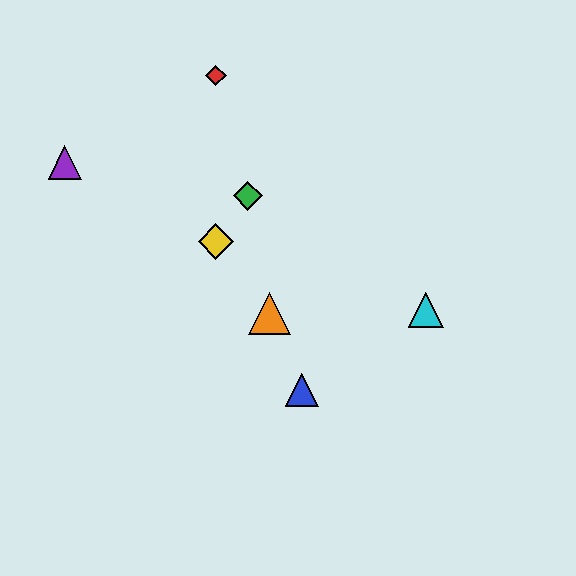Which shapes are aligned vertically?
The red diamond, the yellow diamond are aligned vertically.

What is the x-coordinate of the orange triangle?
The orange triangle is at x≈269.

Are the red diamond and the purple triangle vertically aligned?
No, the red diamond is at x≈216 and the purple triangle is at x≈65.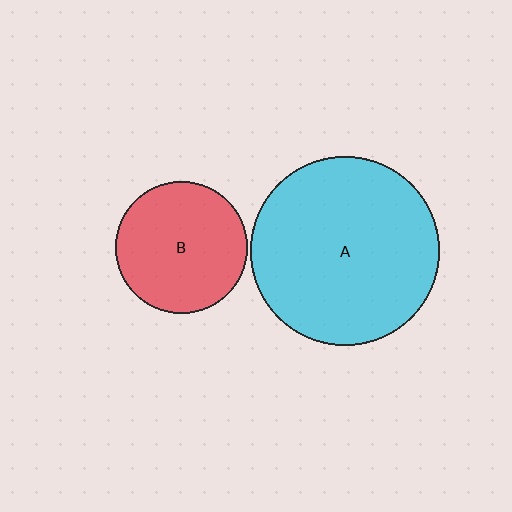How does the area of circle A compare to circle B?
Approximately 2.0 times.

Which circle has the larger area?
Circle A (cyan).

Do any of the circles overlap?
No, none of the circles overlap.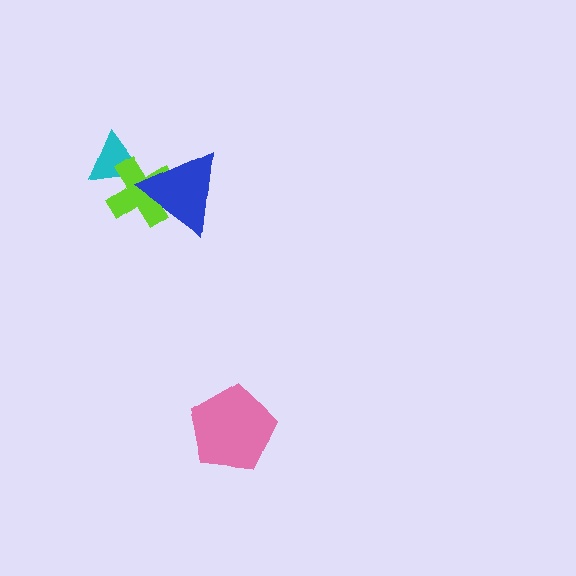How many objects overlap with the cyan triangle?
1 object overlaps with the cyan triangle.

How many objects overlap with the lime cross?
2 objects overlap with the lime cross.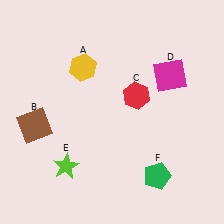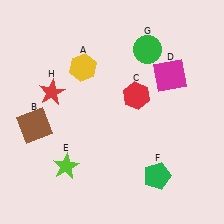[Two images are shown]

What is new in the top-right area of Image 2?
A green circle (G) was added in the top-right area of Image 2.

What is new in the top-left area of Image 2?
A red star (H) was added in the top-left area of Image 2.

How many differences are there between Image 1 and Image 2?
There are 2 differences between the two images.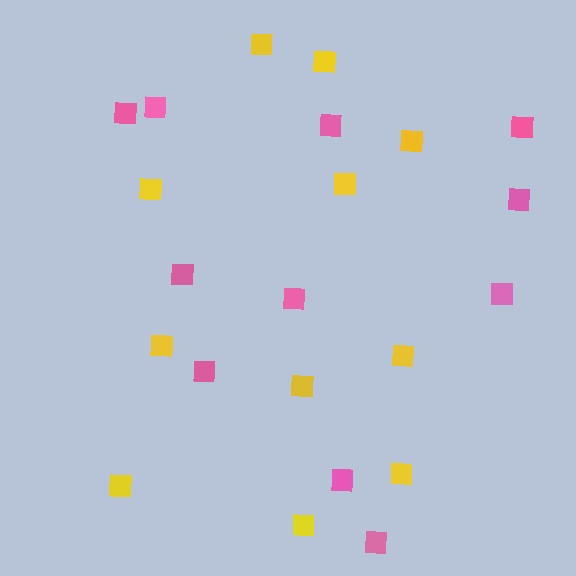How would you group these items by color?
There are 2 groups: one group of pink squares (11) and one group of yellow squares (11).